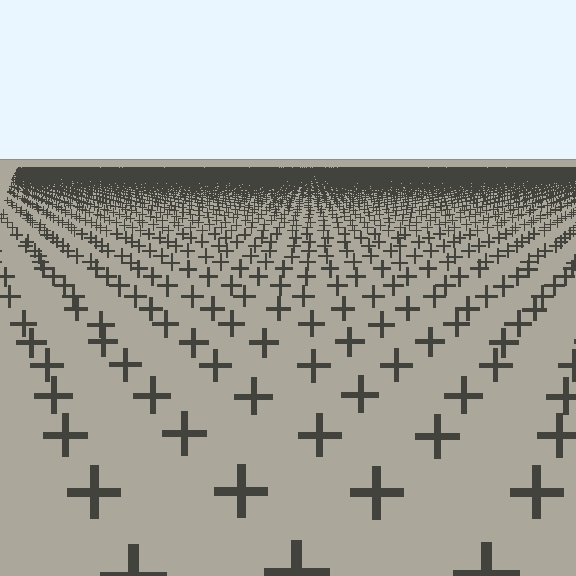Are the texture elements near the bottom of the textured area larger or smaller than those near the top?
Larger. Near the bottom, elements are closer to the viewer and appear at a bigger on-screen size.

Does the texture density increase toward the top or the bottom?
Density increases toward the top.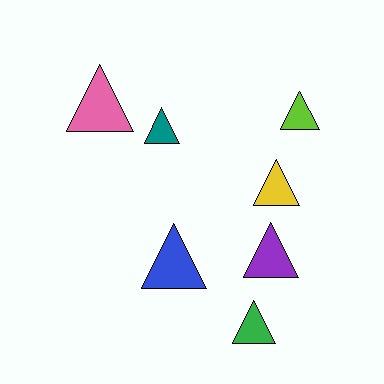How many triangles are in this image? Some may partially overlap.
There are 7 triangles.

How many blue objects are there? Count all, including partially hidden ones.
There is 1 blue object.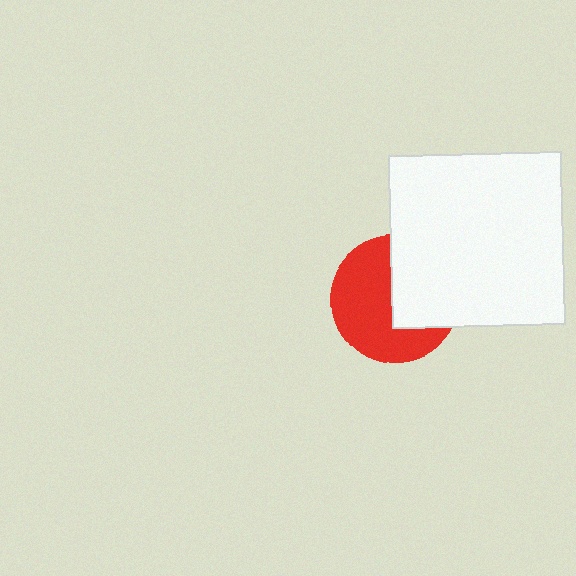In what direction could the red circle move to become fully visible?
The red circle could move left. That would shift it out from behind the white square entirely.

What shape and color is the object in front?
The object in front is a white square.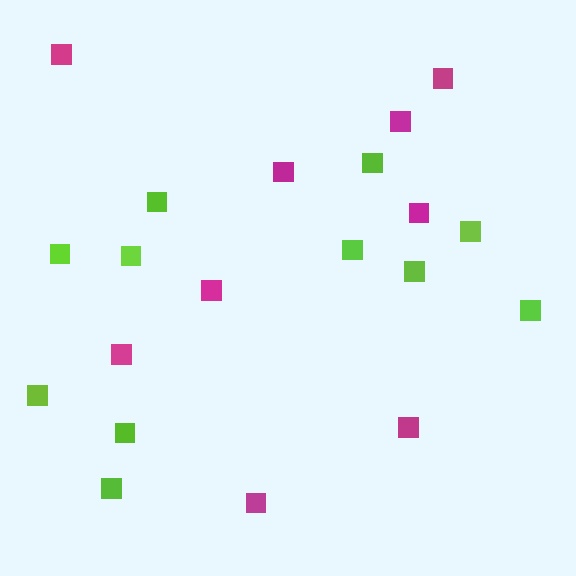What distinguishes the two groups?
There are 2 groups: one group of magenta squares (9) and one group of lime squares (11).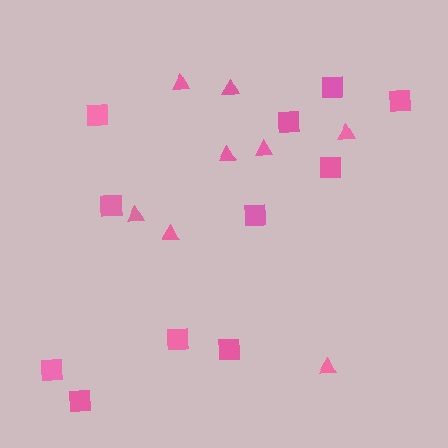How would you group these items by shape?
There are 2 groups: one group of squares (11) and one group of triangles (8).